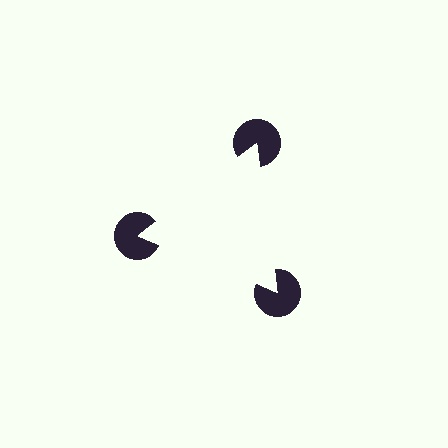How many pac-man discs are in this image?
There are 3 — one at each vertex of the illusory triangle.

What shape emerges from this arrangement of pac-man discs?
An illusory triangle — its edges are inferred from the aligned wedge cuts in the pac-man discs, not physically drawn.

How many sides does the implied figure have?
3 sides.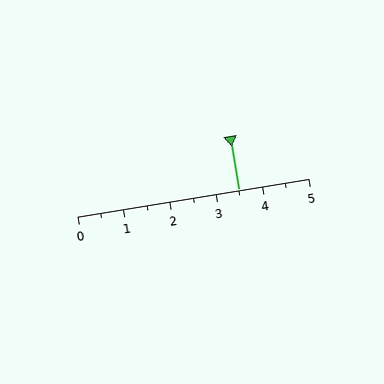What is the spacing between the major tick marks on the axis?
The major ticks are spaced 1 apart.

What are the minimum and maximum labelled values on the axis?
The axis runs from 0 to 5.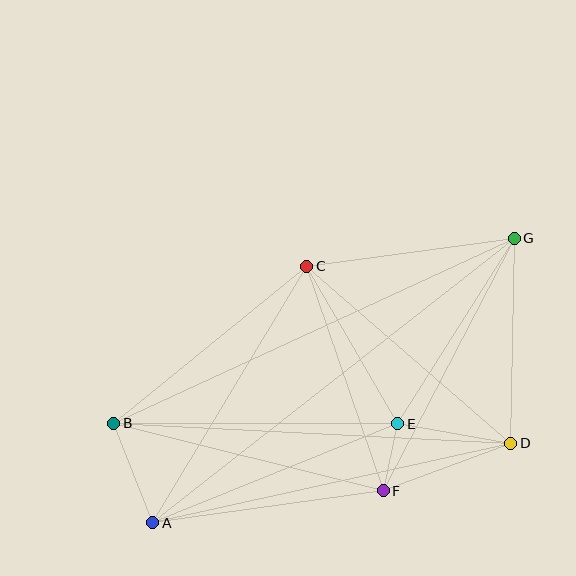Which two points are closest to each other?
Points E and F are closest to each other.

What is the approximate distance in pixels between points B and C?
The distance between B and C is approximately 248 pixels.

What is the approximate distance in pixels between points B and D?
The distance between B and D is approximately 397 pixels.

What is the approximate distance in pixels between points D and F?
The distance between D and F is approximately 136 pixels.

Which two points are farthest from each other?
Points A and G are farthest from each other.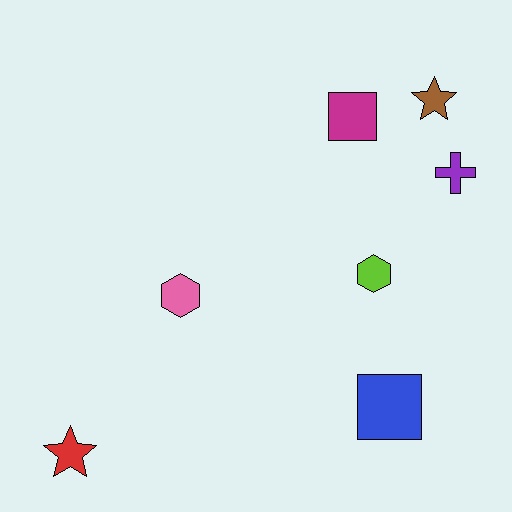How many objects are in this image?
There are 7 objects.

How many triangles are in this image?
There are no triangles.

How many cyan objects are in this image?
There are no cyan objects.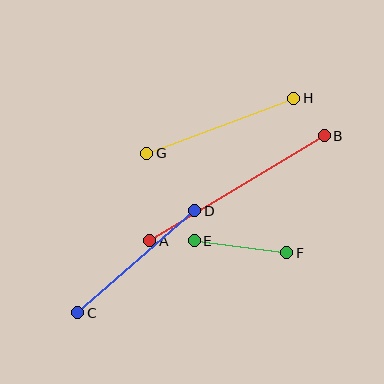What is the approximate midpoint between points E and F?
The midpoint is at approximately (240, 247) pixels.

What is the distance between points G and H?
The distance is approximately 157 pixels.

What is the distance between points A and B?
The distance is approximately 204 pixels.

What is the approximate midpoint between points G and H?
The midpoint is at approximately (220, 126) pixels.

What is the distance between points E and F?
The distance is approximately 93 pixels.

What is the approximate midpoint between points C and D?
The midpoint is at approximately (136, 262) pixels.